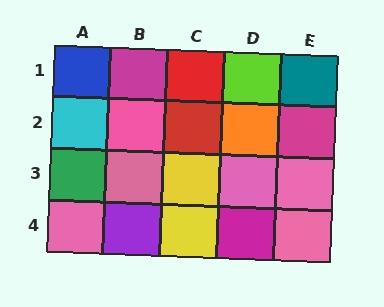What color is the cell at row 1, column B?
Magenta.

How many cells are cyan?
1 cell is cyan.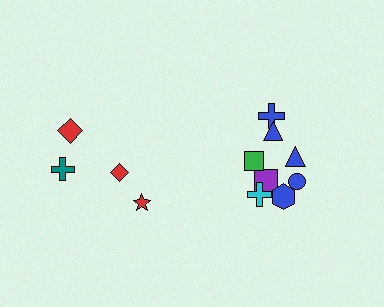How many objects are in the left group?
There are 4 objects.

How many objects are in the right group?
There are 8 objects.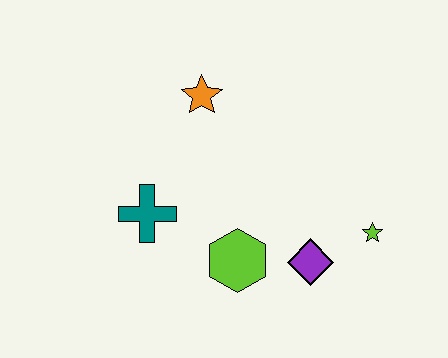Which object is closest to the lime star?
The purple diamond is closest to the lime star.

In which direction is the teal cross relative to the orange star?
The teal cross is below the orange star.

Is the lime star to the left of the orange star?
No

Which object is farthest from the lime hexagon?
The orange star is farthest from the lime hexagon.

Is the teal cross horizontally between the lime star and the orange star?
No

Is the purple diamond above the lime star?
No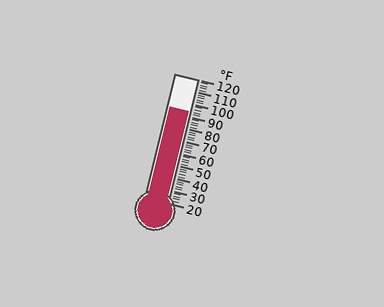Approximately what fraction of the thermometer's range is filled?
The thermometer is filled to approximately 75% of its range.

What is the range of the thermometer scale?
The thermometer scale ranges from 20°F to 120°F.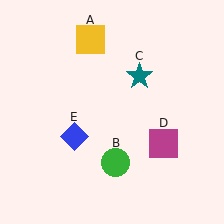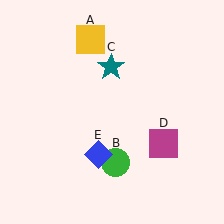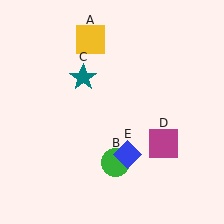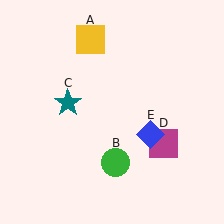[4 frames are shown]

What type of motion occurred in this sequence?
The teal star (object C), blue diamond (object E) rotated counterclockwise around the center of the scene.